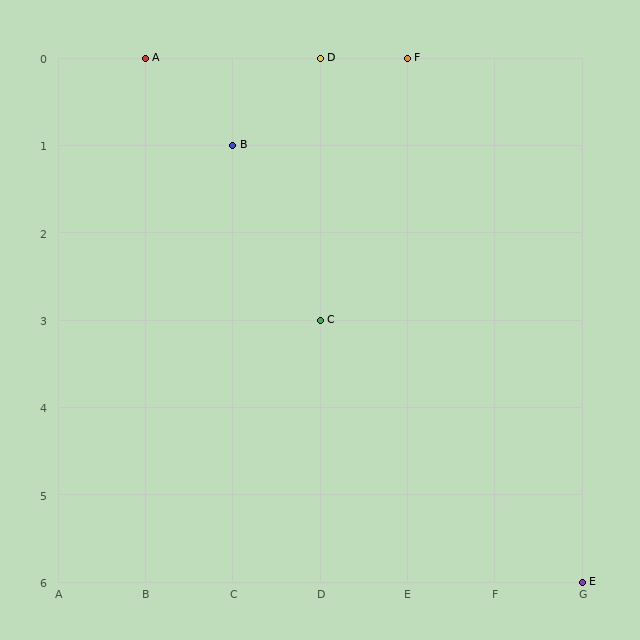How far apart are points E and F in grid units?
Points E and F are 2 columns and 6 rows apart (about 6.3 grid units diagonally).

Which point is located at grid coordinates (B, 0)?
Point A is at (B, 0).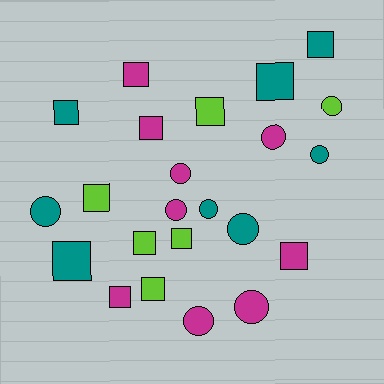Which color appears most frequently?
Magenta, with 9 objects.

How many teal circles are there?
There are 4 teal circles.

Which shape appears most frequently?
Square, with 13 objects.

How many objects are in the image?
There are 23 objects.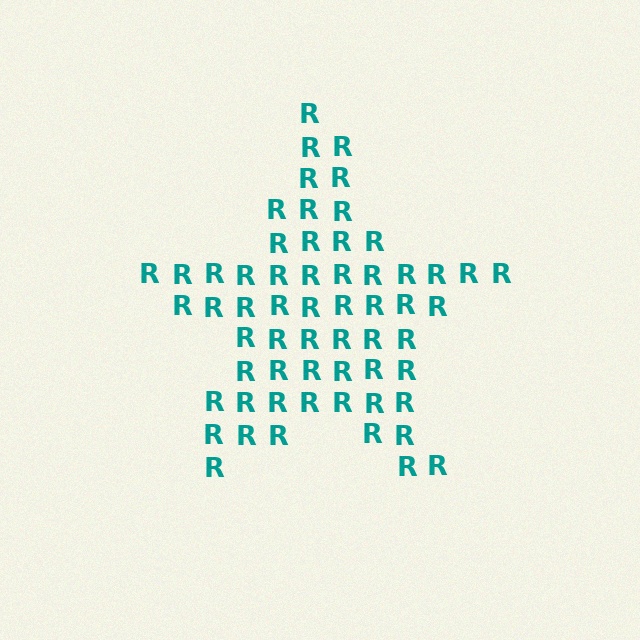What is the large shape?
The large shape is a star.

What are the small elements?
The small elements are letter R's.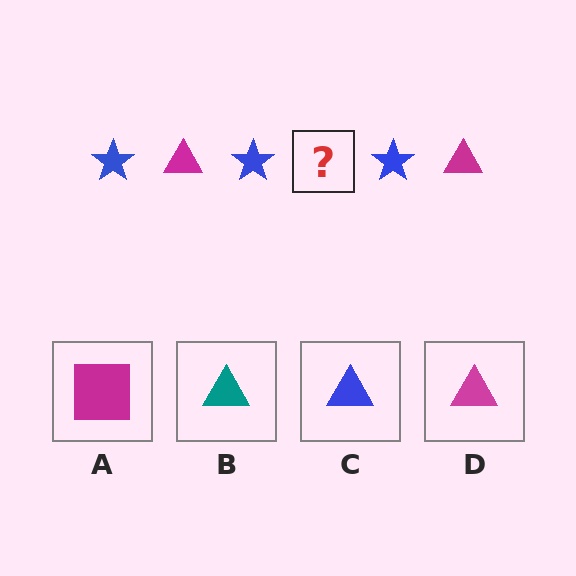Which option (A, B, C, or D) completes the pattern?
D.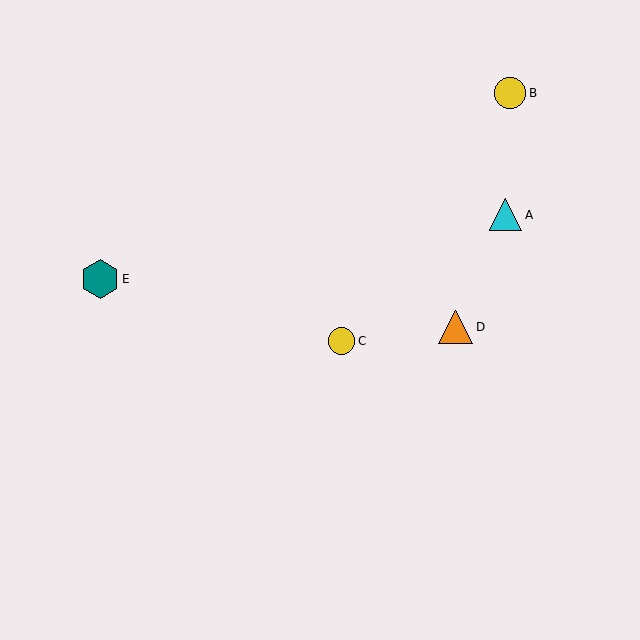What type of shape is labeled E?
Shape E is a teal hexagon.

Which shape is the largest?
The teal hexagon (labeled E) is the largest.